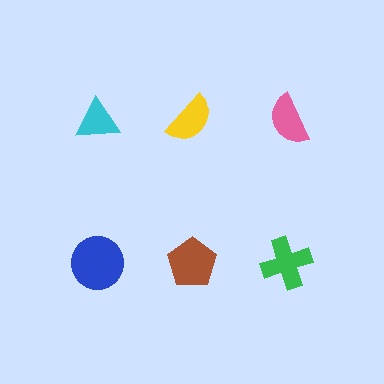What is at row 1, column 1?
A cyan triangle.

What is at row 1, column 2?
A yellow semicircle.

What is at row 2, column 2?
A brown pentagon.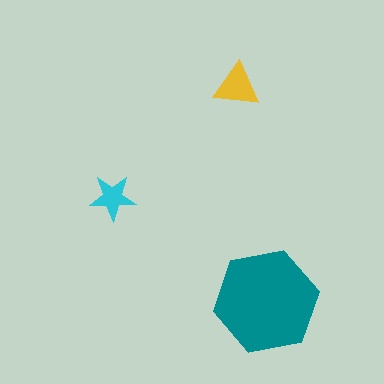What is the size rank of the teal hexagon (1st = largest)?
1st.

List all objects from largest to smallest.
The teal hexagon, the yellow triangle, the cyan star.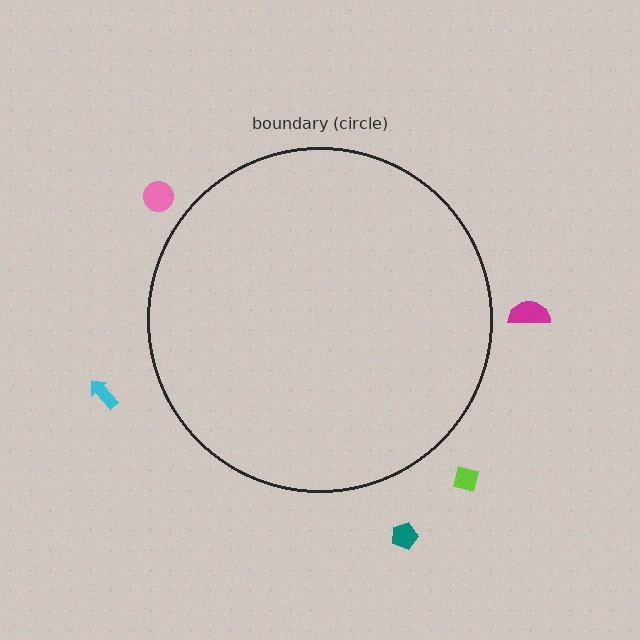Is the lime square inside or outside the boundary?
Outside.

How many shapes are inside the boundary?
0 inside, 5 outside.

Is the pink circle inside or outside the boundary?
Outside.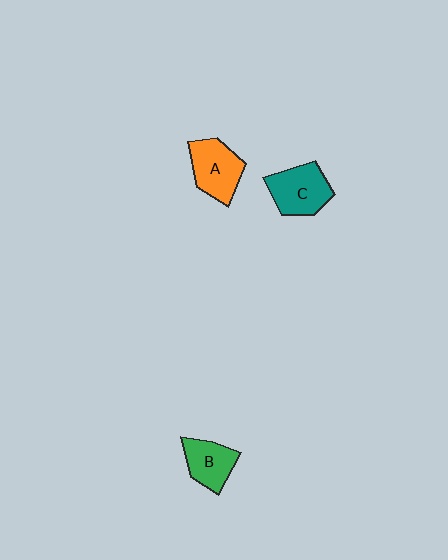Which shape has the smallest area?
Shape B (green).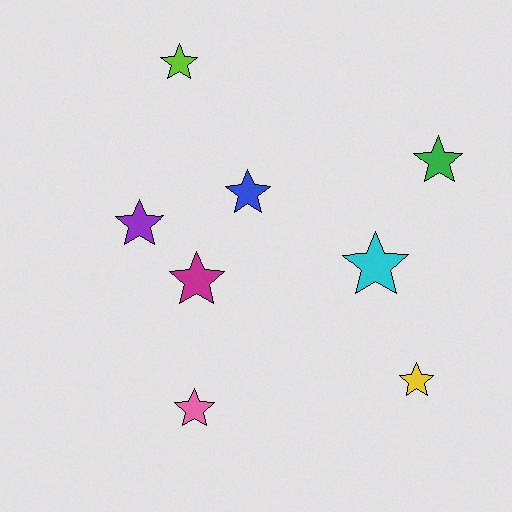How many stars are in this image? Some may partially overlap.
There are 8 stars.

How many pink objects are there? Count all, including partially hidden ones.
There is 1 pink object.